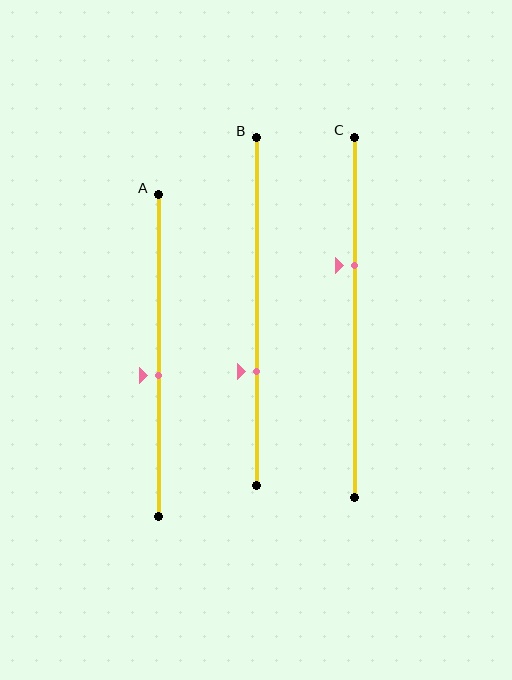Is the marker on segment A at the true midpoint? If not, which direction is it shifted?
No, the marker on segment A is shifted downward by about 6% of the segment length.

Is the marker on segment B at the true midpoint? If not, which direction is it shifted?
No, the marker on segment B is shifted downward by about 17% of the segment length.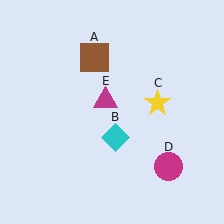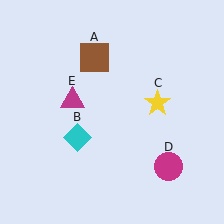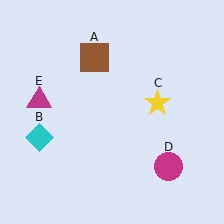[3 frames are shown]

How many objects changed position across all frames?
2 objects changed position: cyan diamond (object B), magenta triangle (object E).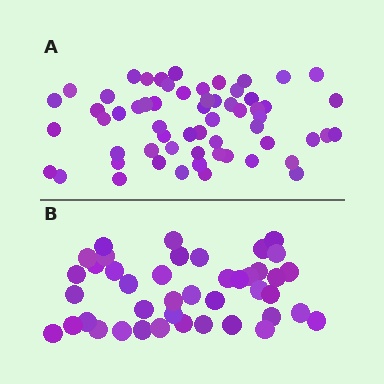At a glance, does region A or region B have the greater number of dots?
Region A (the top region) has more dots.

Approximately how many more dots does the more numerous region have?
Region A has approximately 20 more dots than region B.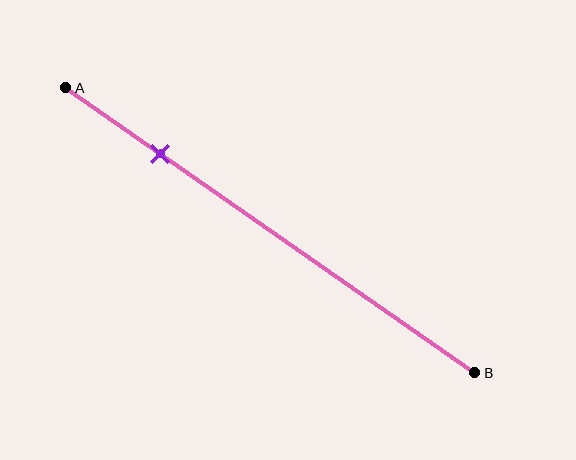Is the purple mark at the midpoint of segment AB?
No, the mark is at about 25% from A, not at the 50% midpoint.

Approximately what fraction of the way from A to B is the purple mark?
The purple mark is approximately 25% of the way from A to B.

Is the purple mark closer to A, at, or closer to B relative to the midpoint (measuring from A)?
The purple mark is closer to point A than the midpoint of segment AB.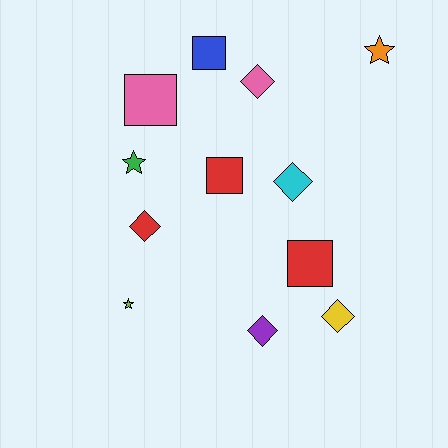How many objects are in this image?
There are 12 objects.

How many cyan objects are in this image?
There is 1 cyan object.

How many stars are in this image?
There are 3 stars.